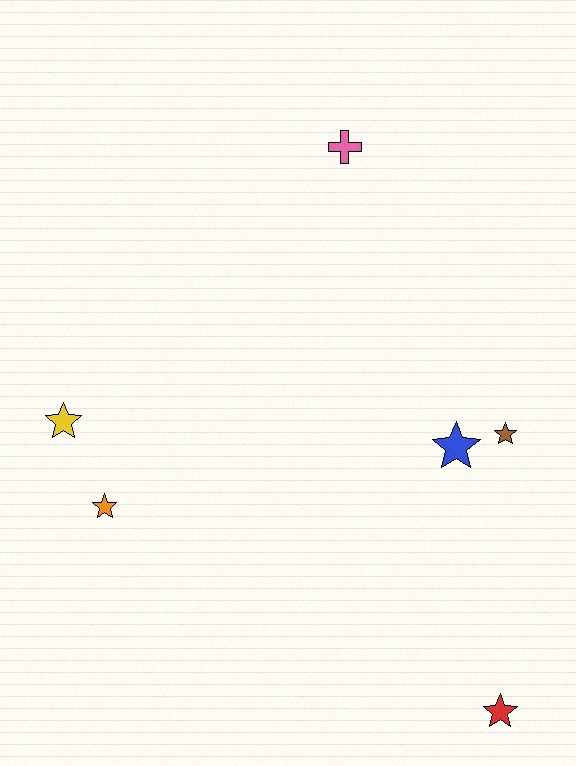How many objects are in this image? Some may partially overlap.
There are 6 objects.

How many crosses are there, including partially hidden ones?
There is 1 cross.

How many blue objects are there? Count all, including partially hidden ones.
There is 1 blue object.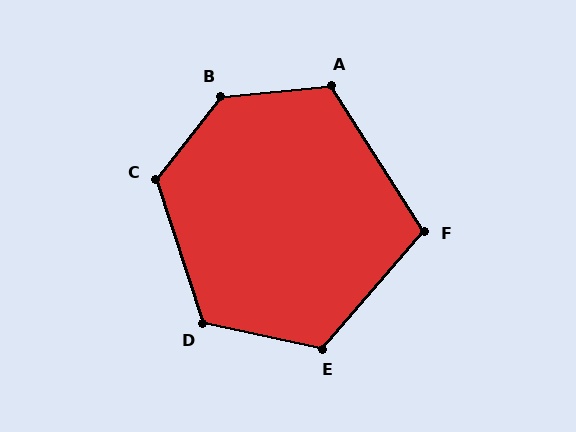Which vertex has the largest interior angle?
B, at approximately 133 degrees.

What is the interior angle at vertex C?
Approximately 124 degrees (obtuse).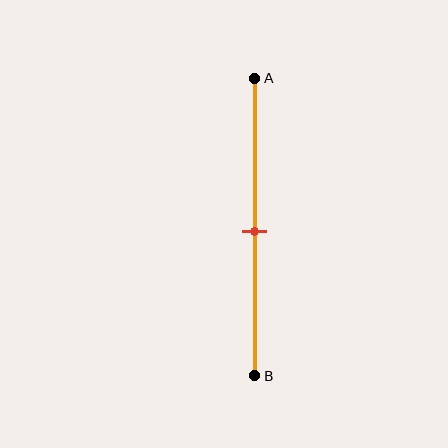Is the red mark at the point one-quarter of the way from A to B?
No, the mark is at about 50% from A, not at the 25% one-quarter point.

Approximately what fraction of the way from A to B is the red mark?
The red mark is approximately 50% of the way from A to B.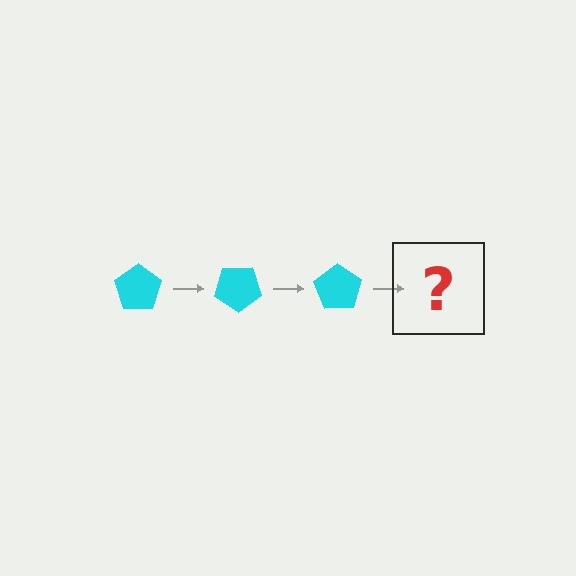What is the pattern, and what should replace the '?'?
The pattern is that the pentagon rotates 35 degrees each step. The '?' should be a cyan pentagon rotated 105 degrees.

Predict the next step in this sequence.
The next step is a cyan pentagon rotated 105 degrees.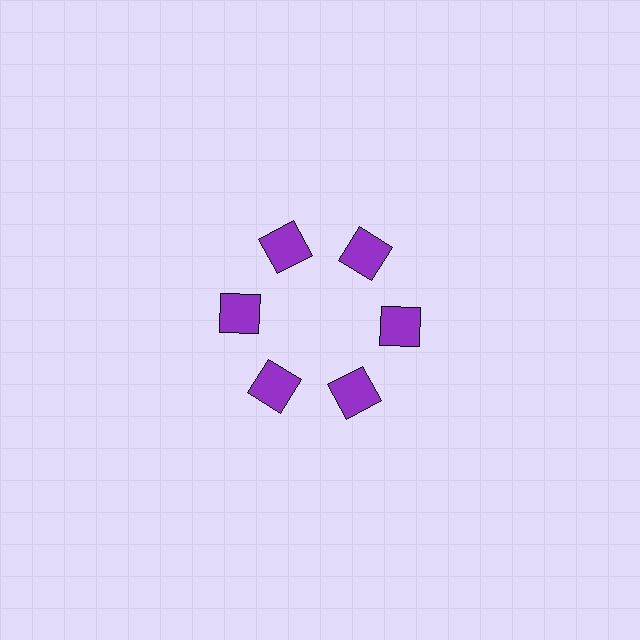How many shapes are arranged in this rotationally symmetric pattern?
There are 6 shapes, arranged in 6 groups of 1.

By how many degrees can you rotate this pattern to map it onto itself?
The pattern maps onto itself every 60 degrees of rotation.